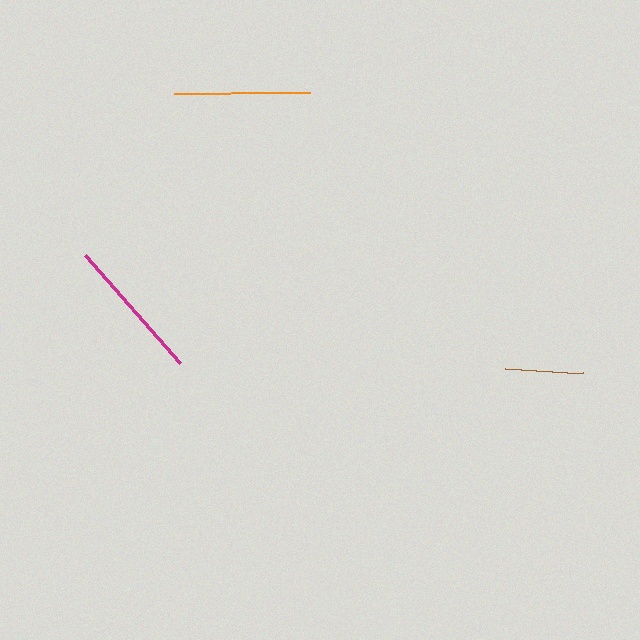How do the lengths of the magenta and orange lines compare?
The magenta and orange lines are approximately the same length.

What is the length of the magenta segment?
The magenta segment is approximately 144 pixels long.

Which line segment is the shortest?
The brown line is the shortest at approximately 78 pixels.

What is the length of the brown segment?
The brown segment is approximately 78 pixels long.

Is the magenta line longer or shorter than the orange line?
The magenta line is longer than the orange line.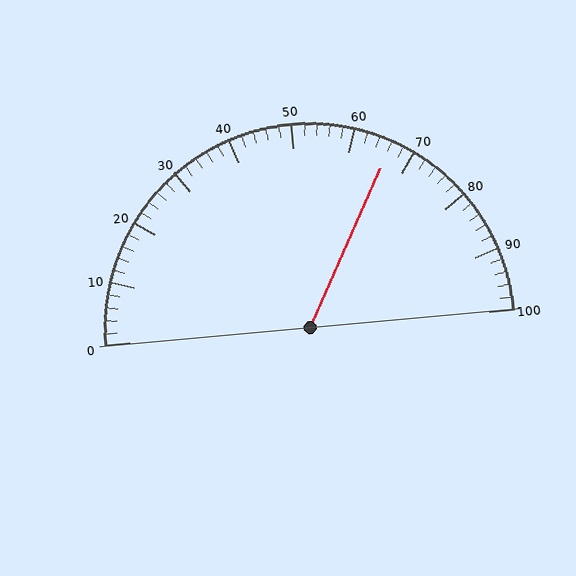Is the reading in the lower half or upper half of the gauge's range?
The reading is in the upper half of the range (0 to 100).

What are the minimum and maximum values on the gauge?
The gauge ranges from 0 to 100.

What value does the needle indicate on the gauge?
The needle indicates approximately 66.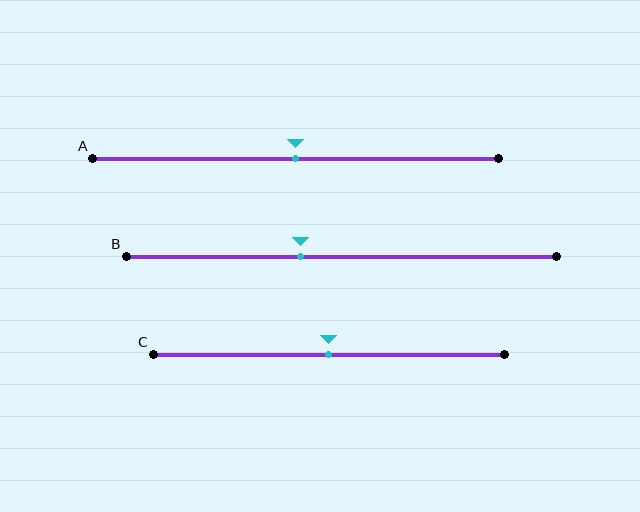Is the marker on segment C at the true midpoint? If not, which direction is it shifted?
Yes, the marker on segment C is at the true midpoint.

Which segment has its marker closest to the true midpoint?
Segment A has its marker closest to the true midpoint.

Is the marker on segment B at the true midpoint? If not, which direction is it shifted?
No, the marker on segment B is shifted to the left by about 9% of the segment length.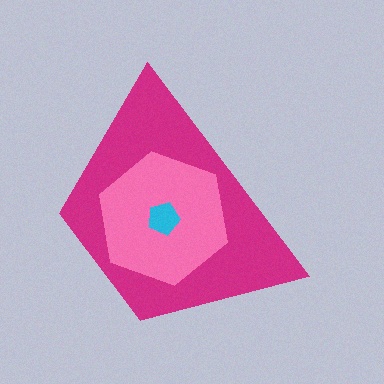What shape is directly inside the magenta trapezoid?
The pink hexagon.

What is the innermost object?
The cyan pentagon.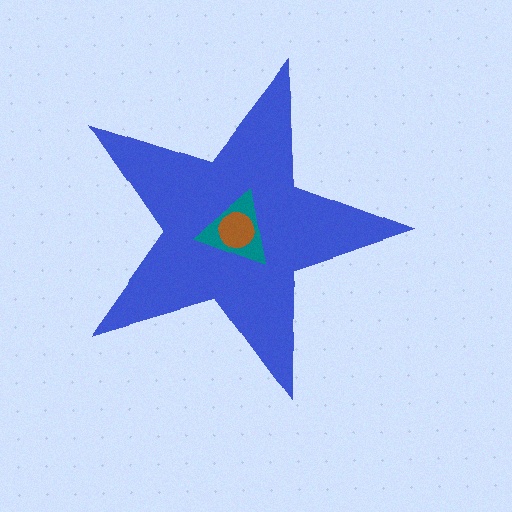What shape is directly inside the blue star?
The teal triangle.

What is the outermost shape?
The blue star.